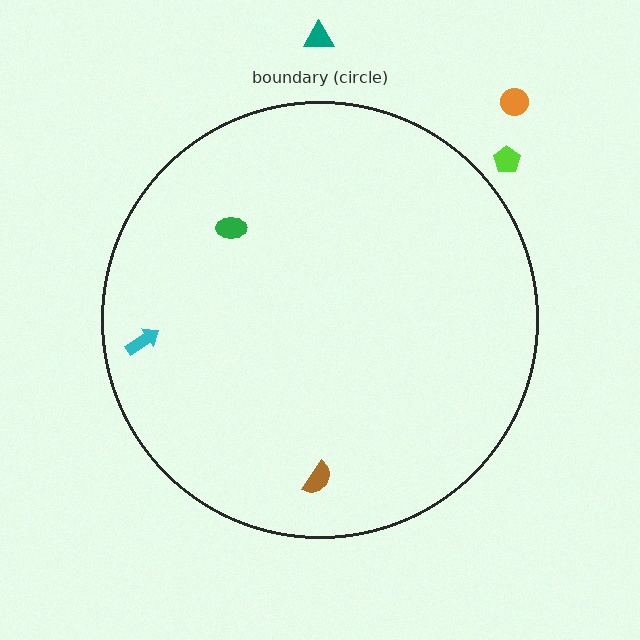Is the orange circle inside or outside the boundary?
Outside.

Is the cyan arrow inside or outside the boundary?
Inside.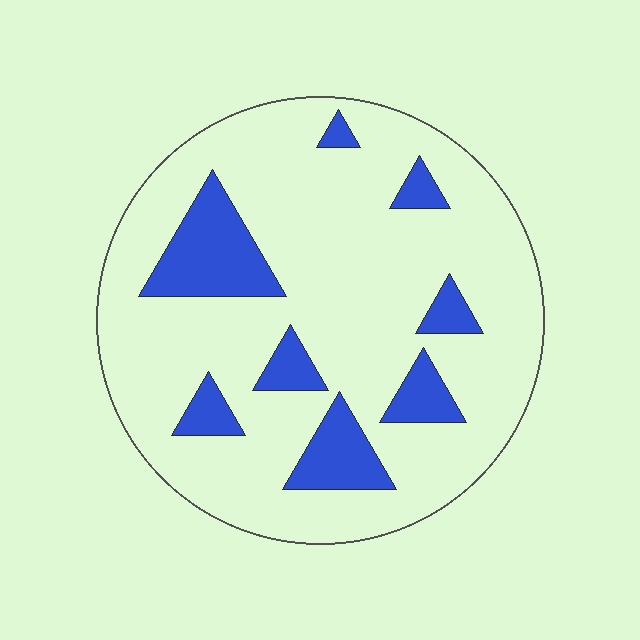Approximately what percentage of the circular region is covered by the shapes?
Approximately 20%.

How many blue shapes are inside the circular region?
8.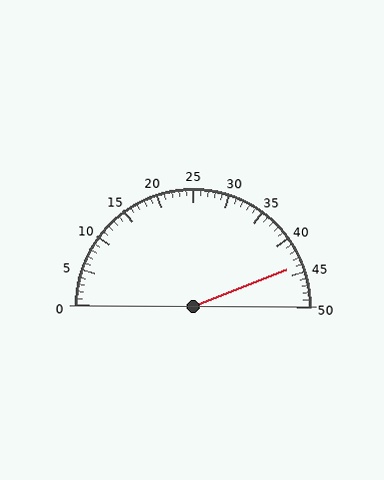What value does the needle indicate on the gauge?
The needle indicates approximately 44.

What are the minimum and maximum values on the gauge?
The gauge ranges from 0 to 50.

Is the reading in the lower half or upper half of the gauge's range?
The reading is in the upper half of the range (0 to 50).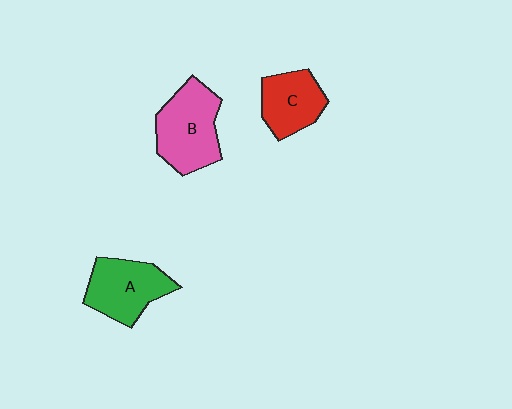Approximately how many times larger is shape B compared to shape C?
Approximately 1.4 times.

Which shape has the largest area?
Shape B (pink).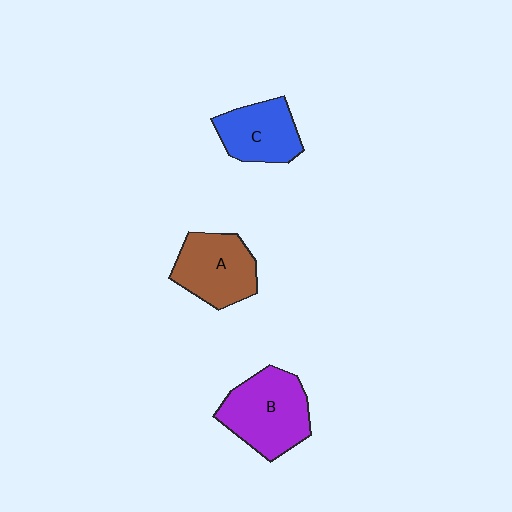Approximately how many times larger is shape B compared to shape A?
Approximately 1.2 times.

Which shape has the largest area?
Shape B (purple).